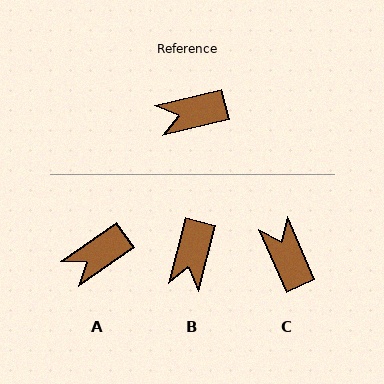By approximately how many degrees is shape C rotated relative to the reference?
Approximately 80 degrees clockwise.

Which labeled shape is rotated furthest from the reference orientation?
C, about 80 degrees away.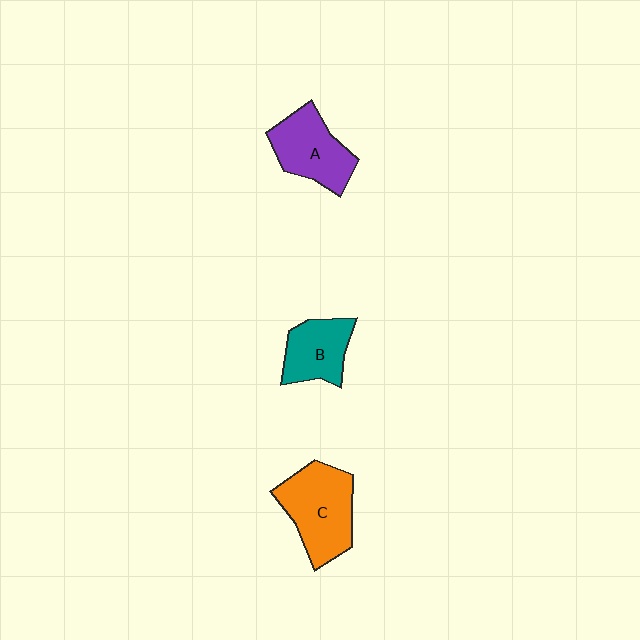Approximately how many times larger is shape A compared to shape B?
Approximately 1.2 times.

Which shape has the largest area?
Shape C (orange).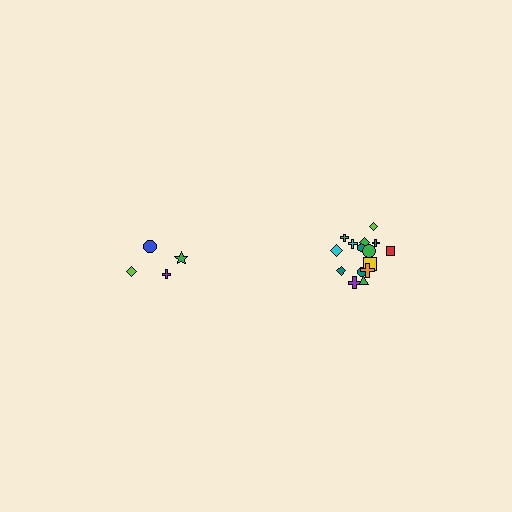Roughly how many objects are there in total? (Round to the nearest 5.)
Roughly 20 objects in total.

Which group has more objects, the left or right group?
The right group.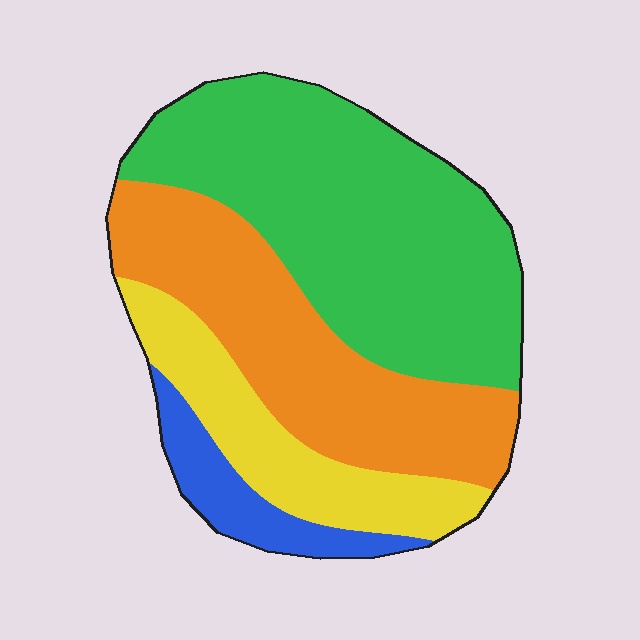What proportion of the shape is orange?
Orange covers roughly 30% of the shape.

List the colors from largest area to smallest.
From largest to smallest: green, orange, yellow, blue.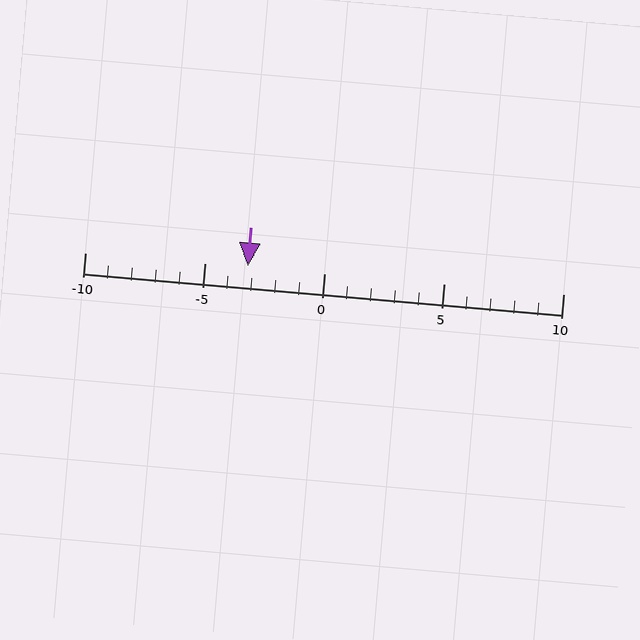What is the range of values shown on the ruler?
The ruler shows values from -10 to 10.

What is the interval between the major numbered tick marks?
The major tick marks are spaced 5 units apart.